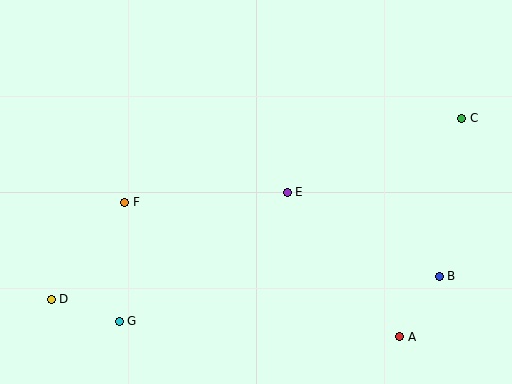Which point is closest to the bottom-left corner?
Point D is closest to the bottom-left corner.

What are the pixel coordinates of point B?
Point B is at (439, 276).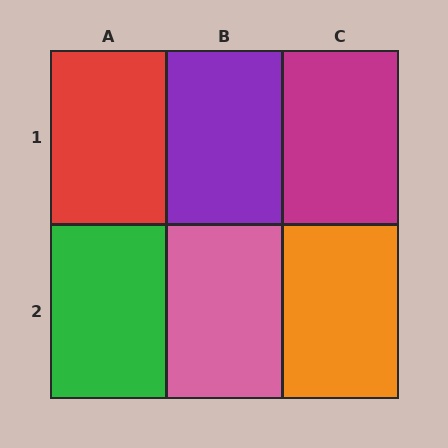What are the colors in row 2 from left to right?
Green, pink, orange.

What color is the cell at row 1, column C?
Magenta.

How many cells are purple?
1 cell is purple.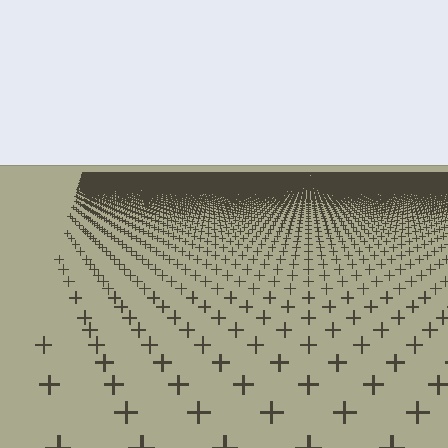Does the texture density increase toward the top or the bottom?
Density increases toward the top.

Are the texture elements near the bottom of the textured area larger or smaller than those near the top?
Larger. Near the bottom, elements are closer to the viewer and appear at a bigger on-screen size.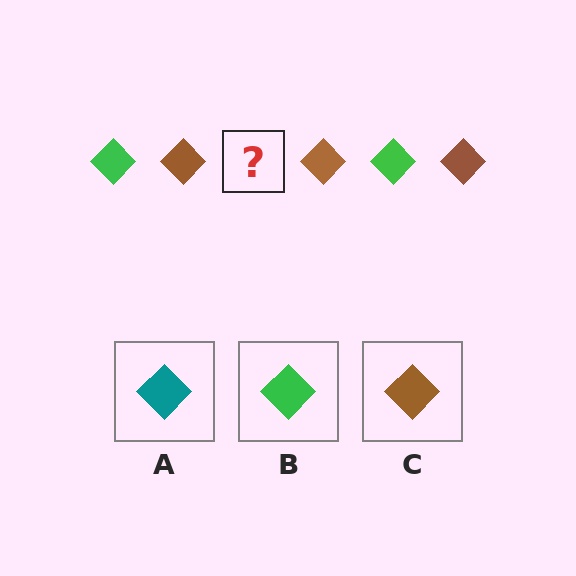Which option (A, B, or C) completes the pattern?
B.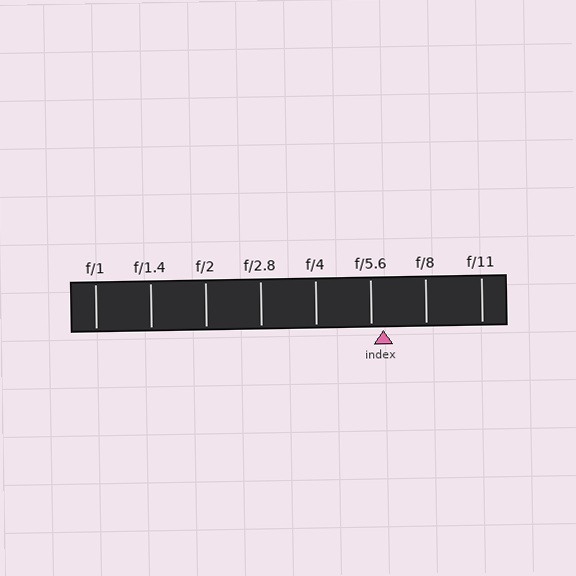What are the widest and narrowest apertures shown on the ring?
The widest aperture shown is f/1 and the narrowest is f/11.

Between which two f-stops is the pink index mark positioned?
The index mark is between f/5.6 and f/8.